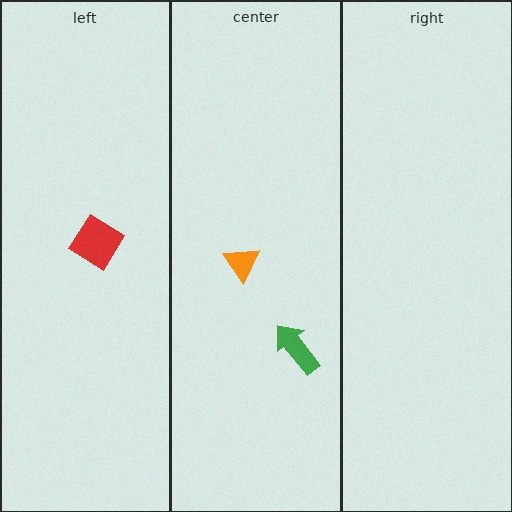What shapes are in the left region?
The red diamond.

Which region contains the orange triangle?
The center region.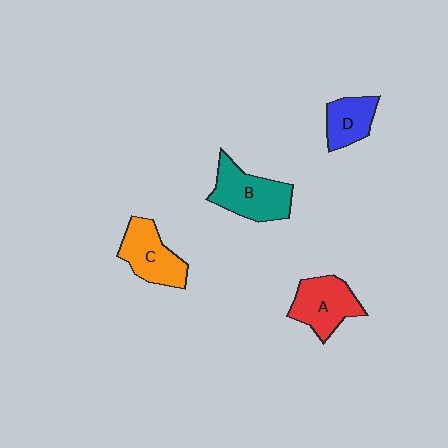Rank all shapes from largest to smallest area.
From largest to smallest: B (teal), A (red), C (orange), D (blue).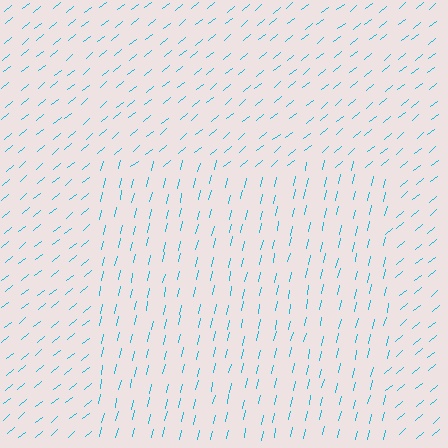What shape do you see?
I see a rectangle.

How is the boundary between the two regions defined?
The boundary is defined purely by a change in line orientation (approximately 37 degrees difference). All lines are the same color and thickness.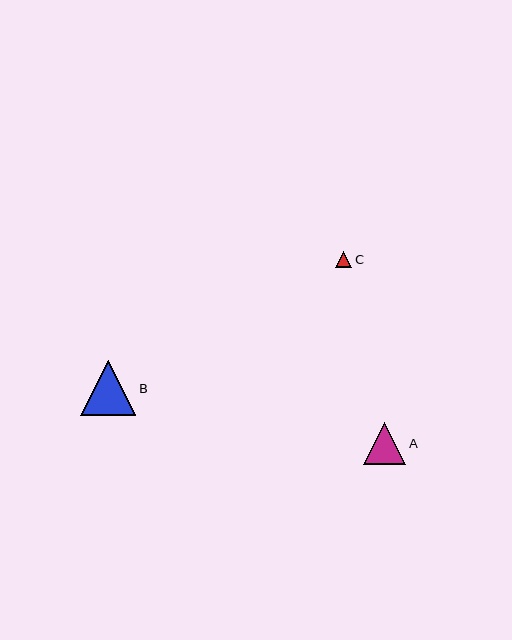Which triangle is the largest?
Triangle B is the largest with a size of approximately 55 pixels.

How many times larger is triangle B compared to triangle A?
Triangle B is approximately 1.3 times the size of triangle A.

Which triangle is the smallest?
Triangle C is the smallest with a size of approximately 16 pixels.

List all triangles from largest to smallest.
From largest to smallest: B, A, C.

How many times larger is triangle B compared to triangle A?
Triangle B is approximately 1.3 times the size of triangle A.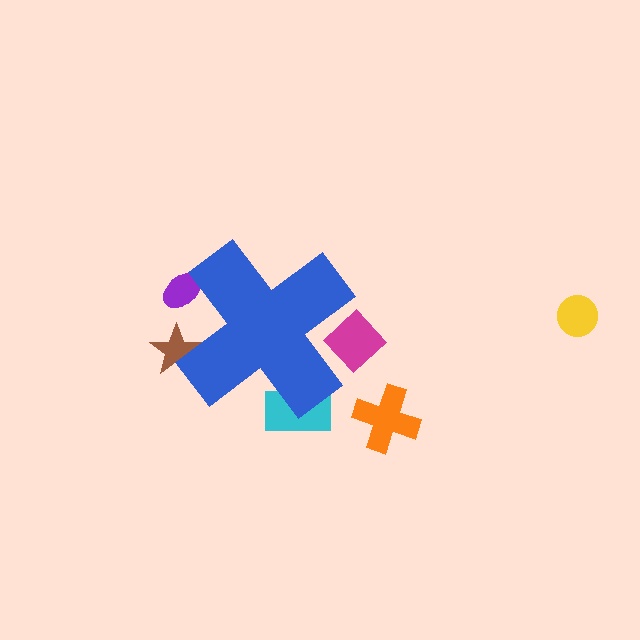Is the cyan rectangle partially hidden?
Yes, the cyan rectangle is partially hidden behind the blue cross.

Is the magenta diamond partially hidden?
Yes, the magenta diamond is partially hidden behind the blue cross.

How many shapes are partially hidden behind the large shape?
4 shapes are partially hidden.